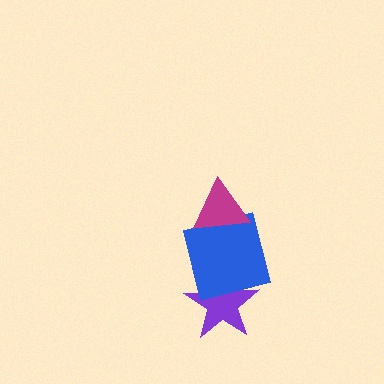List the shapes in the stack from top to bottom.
From top to bottom: the magenta triangle, the blue square, the purple star.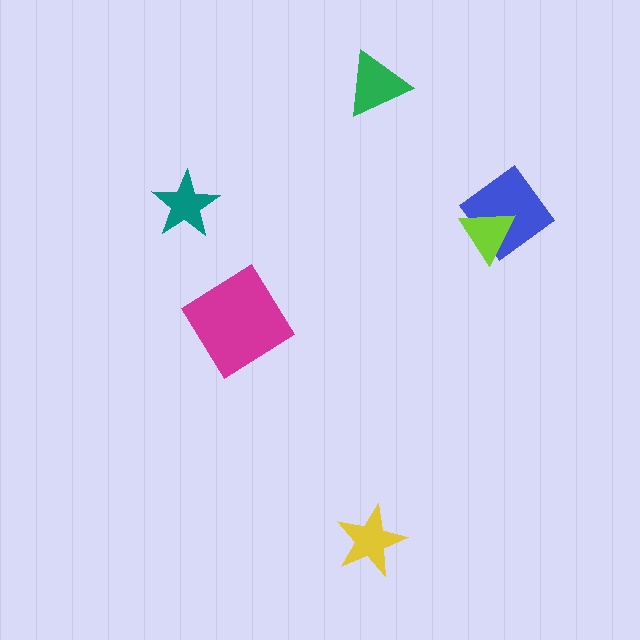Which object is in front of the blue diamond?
The lime triangle is in front of the blue diamond.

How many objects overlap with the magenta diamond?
0 objects overlap with the magenta diamond.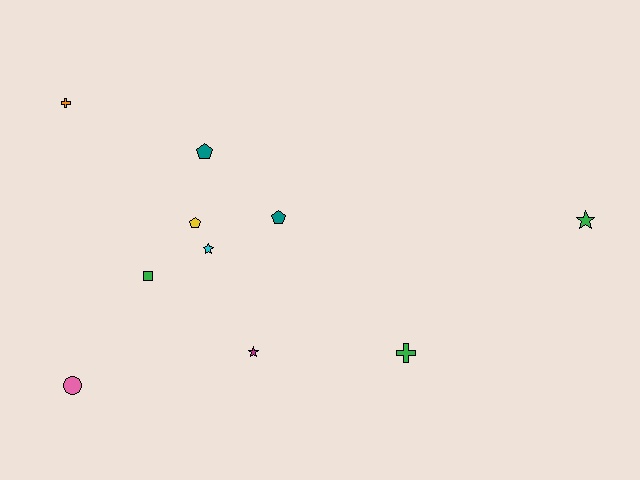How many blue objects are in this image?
There are no blue objects.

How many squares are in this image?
There is 1 square.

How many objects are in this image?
There are 10 objects.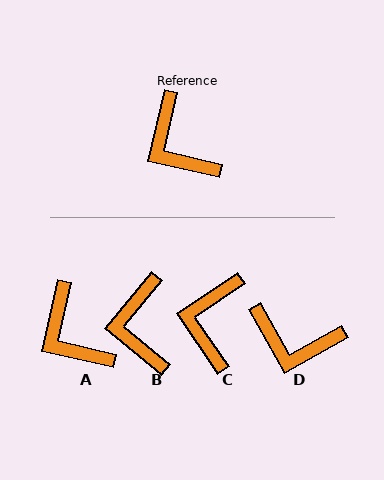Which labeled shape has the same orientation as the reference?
A.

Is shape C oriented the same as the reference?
No, it is off by about 43 degrees.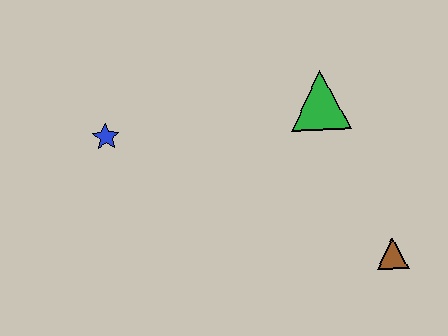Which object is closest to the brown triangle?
The green triangle is closest to the brown triangle.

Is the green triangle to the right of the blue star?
Yes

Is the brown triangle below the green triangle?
Yes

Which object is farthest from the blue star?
The brown triangle is farthest from the blue star.